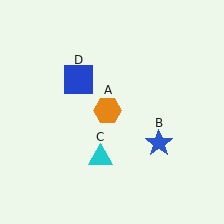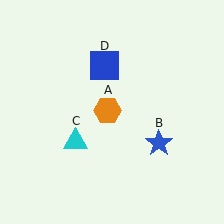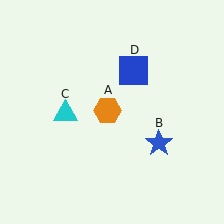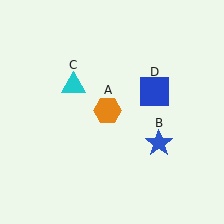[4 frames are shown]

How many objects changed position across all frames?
2 objects changed position: cyan triangle (object C), blue square (object D).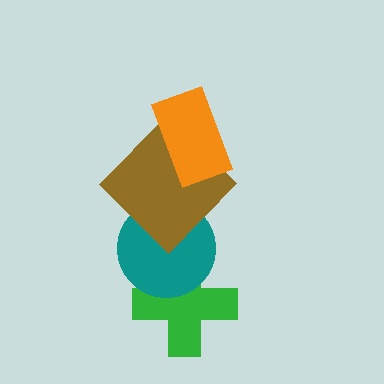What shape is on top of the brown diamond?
The orange rectangle is on top of the brown diamond.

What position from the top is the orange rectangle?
The orange rectangle is 1st from the top.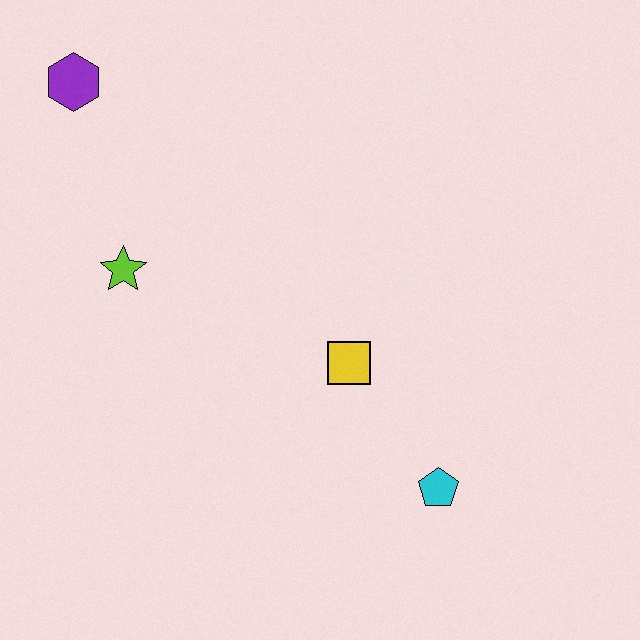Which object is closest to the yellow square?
The cyan pentagon is closest to the yellow square.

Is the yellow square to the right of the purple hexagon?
Yes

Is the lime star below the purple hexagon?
Yes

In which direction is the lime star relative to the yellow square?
The lime star is to the left of the yellow square.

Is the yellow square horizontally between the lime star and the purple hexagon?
No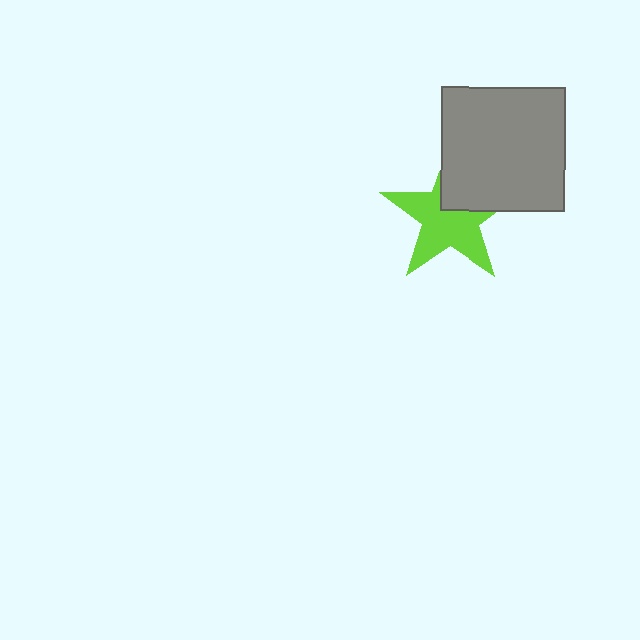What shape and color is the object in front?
The object in front is a gray rectangle.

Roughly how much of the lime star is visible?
Most of it is visible (roughly 66%).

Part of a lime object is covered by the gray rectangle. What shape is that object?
It is a star.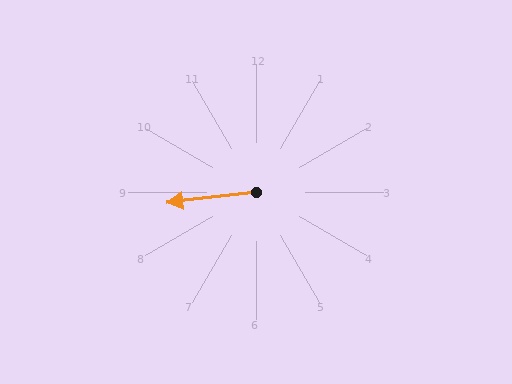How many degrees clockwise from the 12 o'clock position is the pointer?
Approximately 264 degrees.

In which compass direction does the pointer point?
West.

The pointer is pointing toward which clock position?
Roughly 9 o'clock.